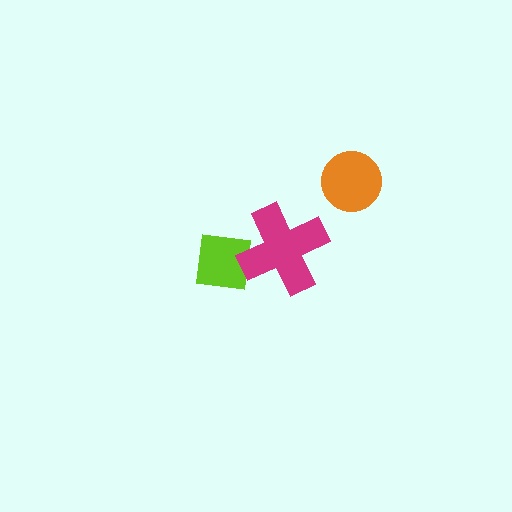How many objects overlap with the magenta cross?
1 object overlaps with the magenta cross.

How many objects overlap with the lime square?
1 object overlaps with the lime square.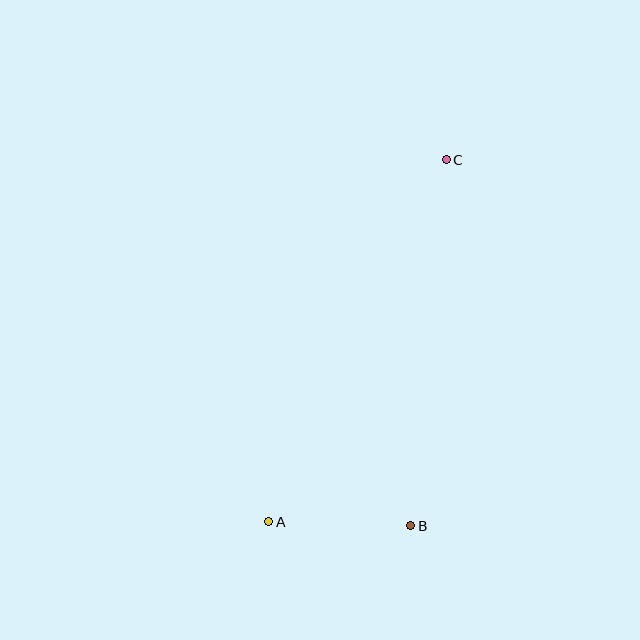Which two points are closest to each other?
Points A and B are closest to each other.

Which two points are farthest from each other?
Points A and C are farthest from each other.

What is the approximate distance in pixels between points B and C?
The distance between B and C is approximately 368 pixels.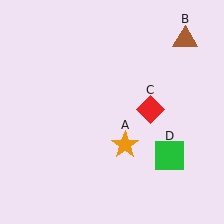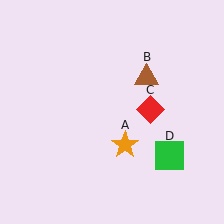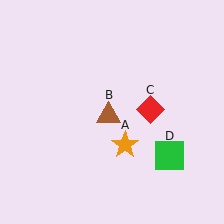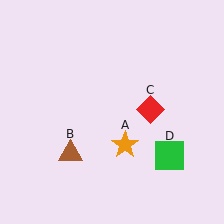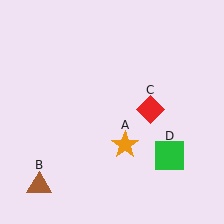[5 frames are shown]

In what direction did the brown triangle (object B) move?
The brown triangle (object B) moved down and to the left.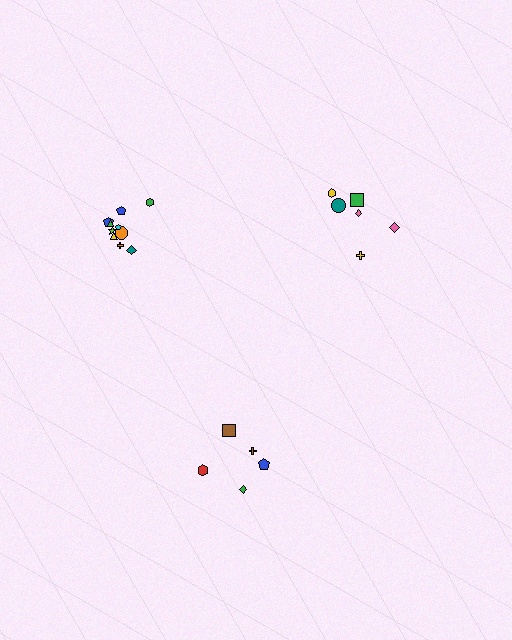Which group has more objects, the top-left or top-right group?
The top-left group.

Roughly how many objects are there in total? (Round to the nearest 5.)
Roughly 20 objects in total.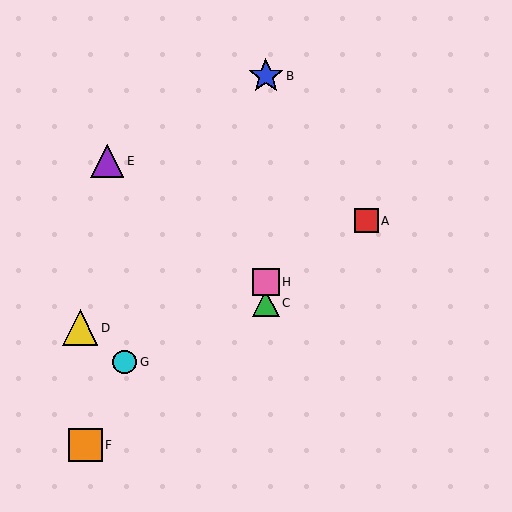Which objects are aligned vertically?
Objects B, C, H are aligned vertically.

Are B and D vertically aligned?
No, B is at x≈266 and D is at x≈80.